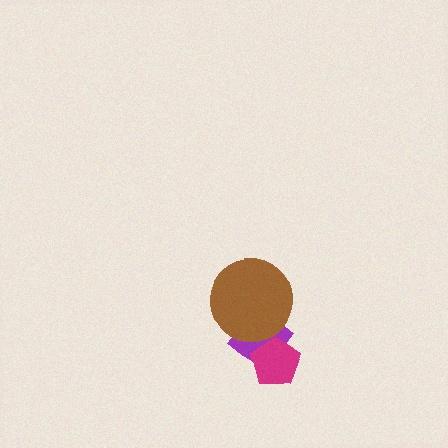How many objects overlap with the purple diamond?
2 objects overlap with the purple diamond.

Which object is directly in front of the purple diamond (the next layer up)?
The magenta pentagon is directly in front of the purple diamond.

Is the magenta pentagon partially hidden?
No, no other shape covers it.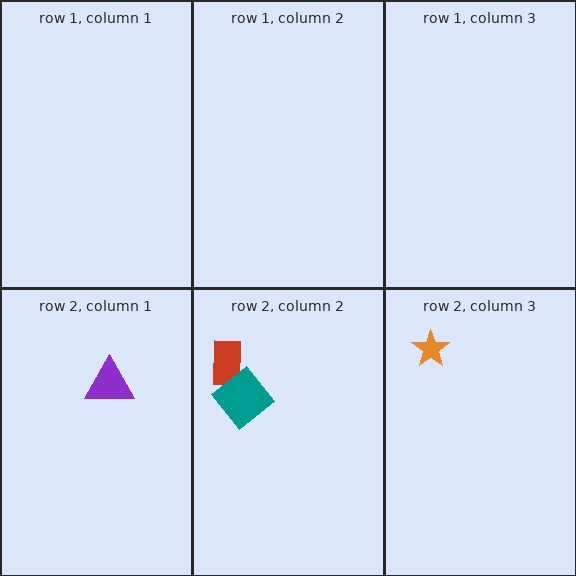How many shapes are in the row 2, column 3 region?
1.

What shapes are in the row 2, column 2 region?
The red rectangle, the teal diamond.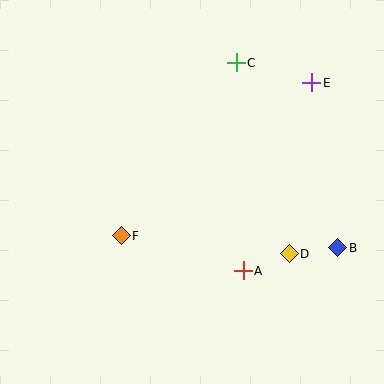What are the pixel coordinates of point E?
Point E is at (312, 83).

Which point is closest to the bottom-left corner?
Point F is closest to the bottom-left corner.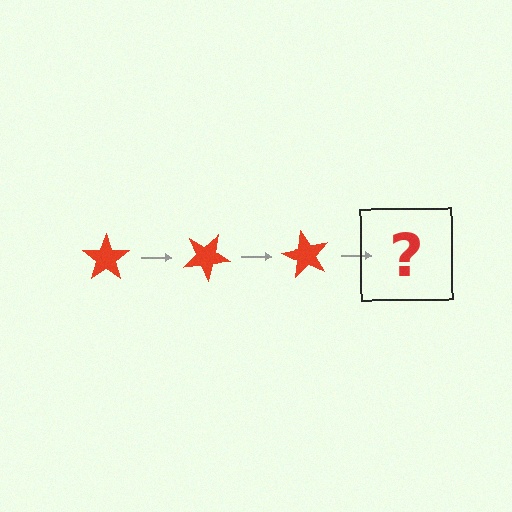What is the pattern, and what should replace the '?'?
The pattern is that the star rotates 30 degrees each step. The '?' should be a red star rotated 90 degrees.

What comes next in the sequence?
The next element should be a red star rotated 90 degrees.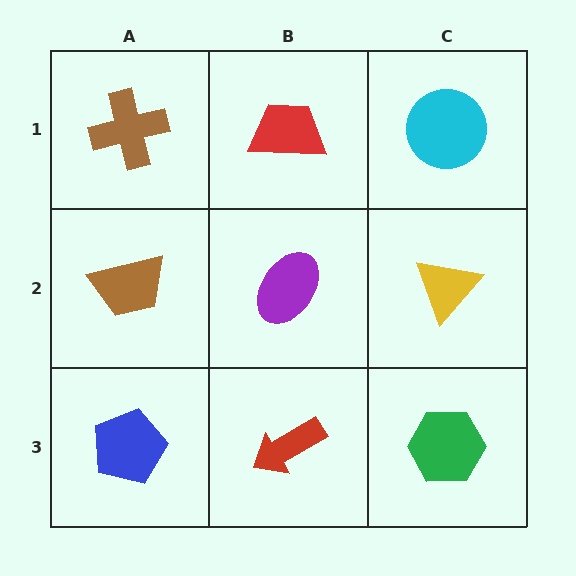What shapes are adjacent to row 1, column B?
A purple ellipse (row 2, column B), a brown cross (row 1, column A), a cyan circle (row 1, column C).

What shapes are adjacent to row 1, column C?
A yellow triangle (row 2, column C), a red trapezoid (row 1, column B).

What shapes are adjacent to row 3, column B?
A purple ellipse (row 2, column B), a blue pentagon (row 3, column A), a green hexagon (row 3, column C).